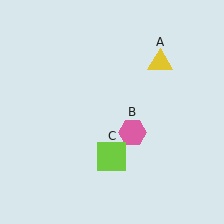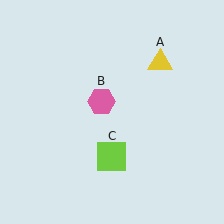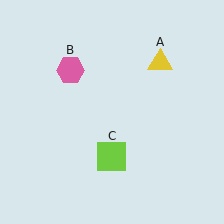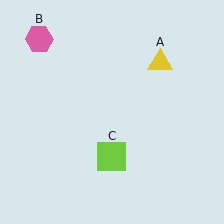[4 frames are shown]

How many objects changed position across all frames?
1 object changed position: pink hexagon (object B).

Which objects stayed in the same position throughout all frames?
Yellow triangle (object A) and lime square (object C) remained stationary.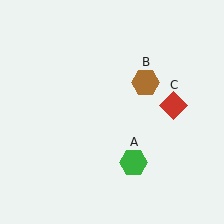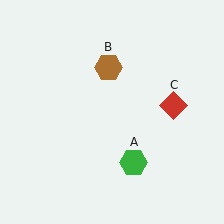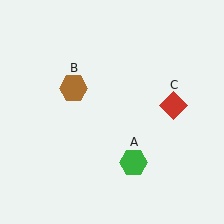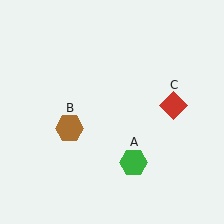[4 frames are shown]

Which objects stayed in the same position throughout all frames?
Green hexagon (object A) and red diamond (object C) remained stationary.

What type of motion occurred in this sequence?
The brown hexagon (object B) rotated counterclockwise around the center of the scene.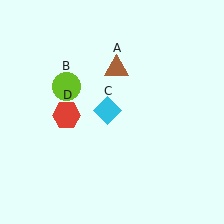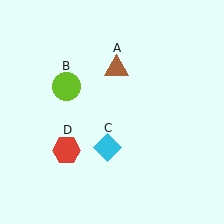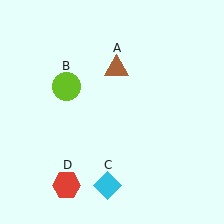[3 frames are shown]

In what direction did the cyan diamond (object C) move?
The cyan diamond (object C) moved down.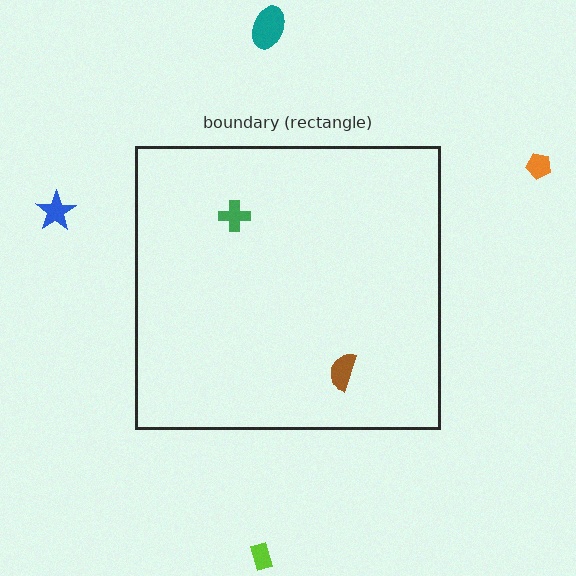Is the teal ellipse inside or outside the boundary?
Outside.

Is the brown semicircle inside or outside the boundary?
Inside.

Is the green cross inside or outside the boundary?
Inside.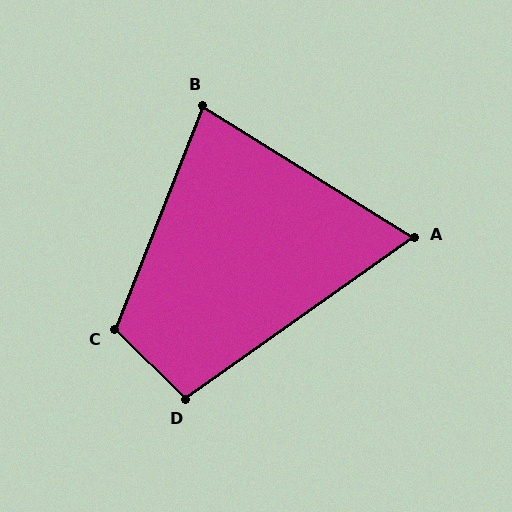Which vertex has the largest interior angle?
C, at approximately 113 degrees.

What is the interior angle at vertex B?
Approximately 80 degrees (acute).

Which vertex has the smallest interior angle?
A, at approximately 67 degrees.